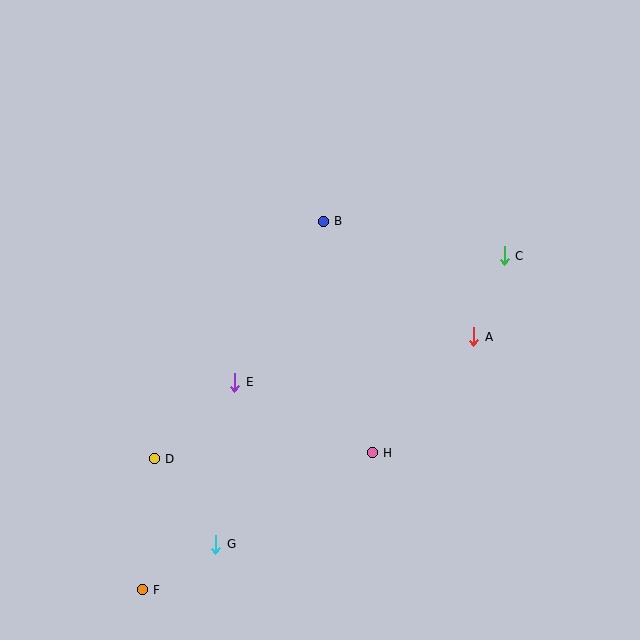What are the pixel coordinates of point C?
Point C is at (504, 256).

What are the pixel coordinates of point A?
Point A is at (474, 337).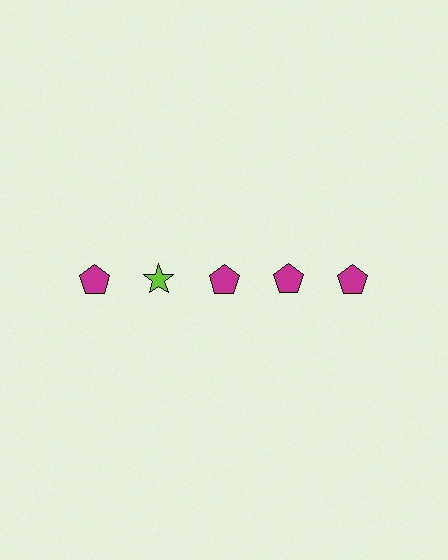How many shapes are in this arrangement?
There are 5 shapes arranged in a grid pattern.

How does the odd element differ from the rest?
It differs in both color (lime instead of magenta) and shape (star instead of pentagon).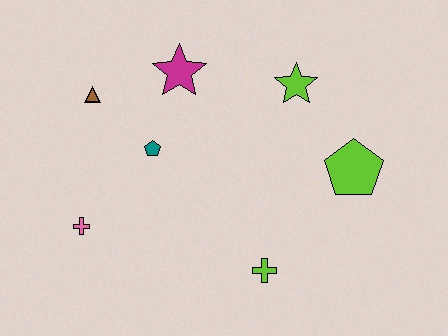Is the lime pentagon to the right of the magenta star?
Yes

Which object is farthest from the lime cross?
The brown triangle is farthest from the lime cross.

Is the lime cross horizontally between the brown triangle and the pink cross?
No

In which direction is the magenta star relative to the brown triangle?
The magenta star is to the right of the brown triangle.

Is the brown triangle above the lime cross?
Yes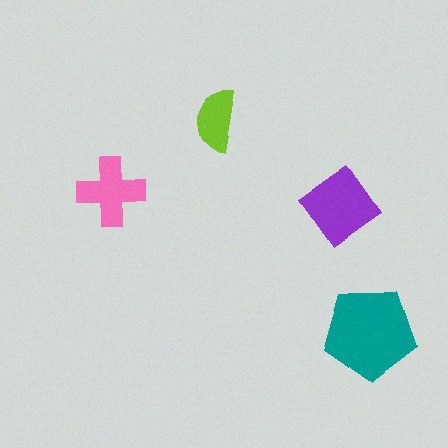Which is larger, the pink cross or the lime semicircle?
The pink cross.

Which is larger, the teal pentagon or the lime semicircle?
The teal pentagon.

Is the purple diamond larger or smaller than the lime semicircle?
Larger.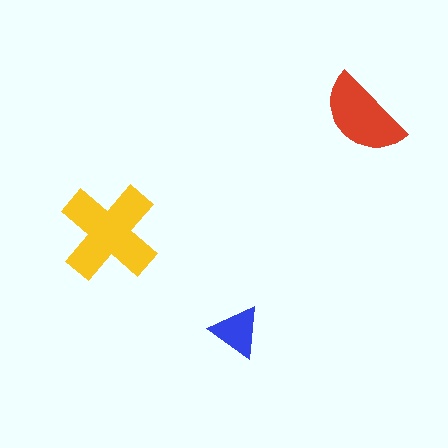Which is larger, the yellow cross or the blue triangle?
The yellow cross.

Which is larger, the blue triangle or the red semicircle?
The red semicircle.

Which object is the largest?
The yellow cross.